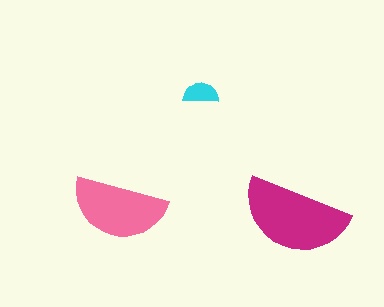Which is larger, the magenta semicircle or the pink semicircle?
The magenta one.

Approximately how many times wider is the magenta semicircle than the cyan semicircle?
About 3 times wider.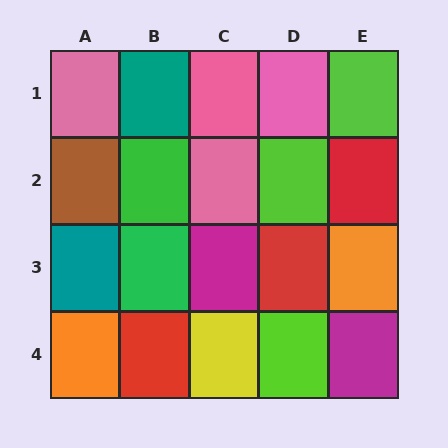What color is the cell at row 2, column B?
Green.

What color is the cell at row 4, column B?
Red.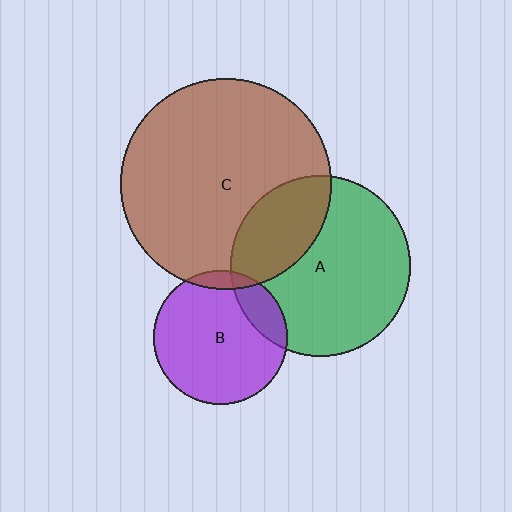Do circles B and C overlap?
Yes.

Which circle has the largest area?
Circle C (brown).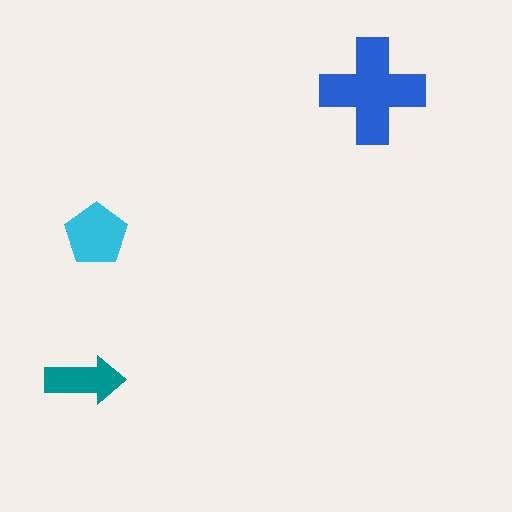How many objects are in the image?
There are 3 objects in the image.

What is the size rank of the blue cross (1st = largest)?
1st.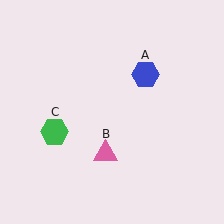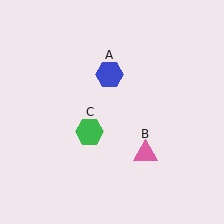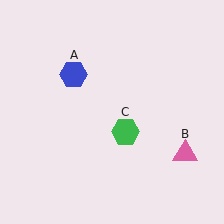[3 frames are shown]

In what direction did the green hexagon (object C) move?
The green hexagon (object C) moved right.